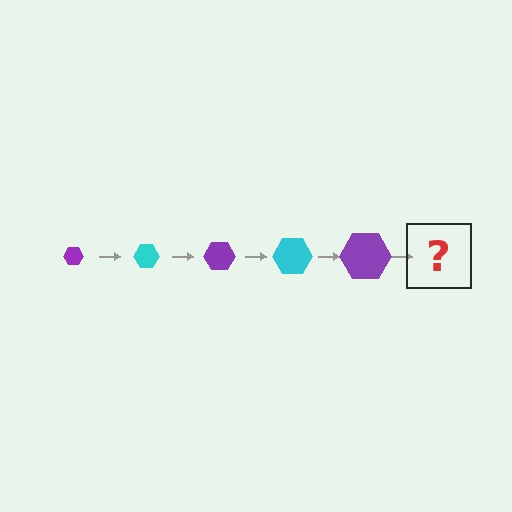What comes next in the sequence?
The next element should be a cyan hexagon, larger than the previous one.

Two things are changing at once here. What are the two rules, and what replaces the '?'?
The two rules are that the hexagon grows larger each step and the color cycles through purple and cyan. The '?' should be a cyan hexagon, larger than the previous one.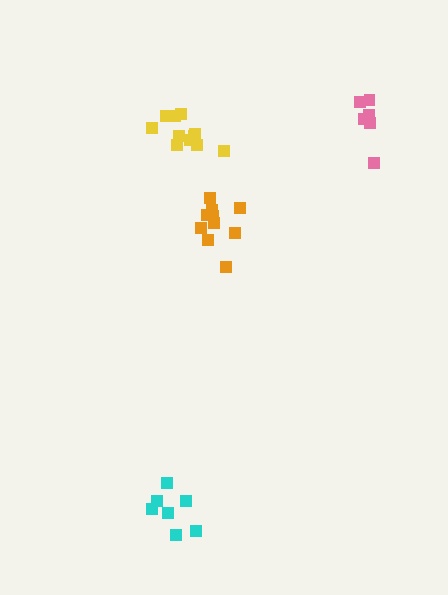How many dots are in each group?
Group 1: 10 dots, Group 2: 6 dots, Group 3: 11 dots, Group 4: 7 dots (34 total).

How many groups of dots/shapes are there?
There are 4 groups.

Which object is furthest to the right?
The pink cluster is rightmost.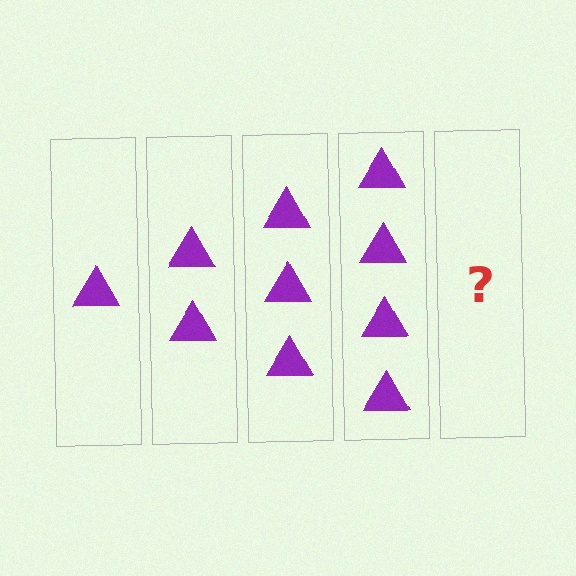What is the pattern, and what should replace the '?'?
The pattern is that each step adds one more triangle. The '?' should be 5 triangles.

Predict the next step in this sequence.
The next step is 5 triangles.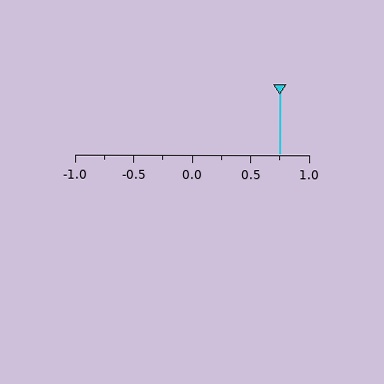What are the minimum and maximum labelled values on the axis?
The axis runs from -1.0 to 1.0.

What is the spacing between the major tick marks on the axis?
The major ticks are spaced 0.5 apart.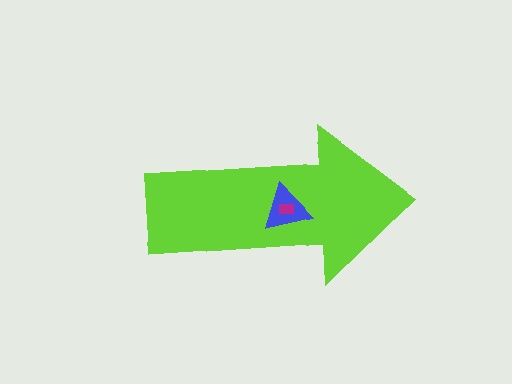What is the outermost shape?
The lime arrow.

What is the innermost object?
The magenta rectangle.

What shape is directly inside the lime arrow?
The blue triangle.